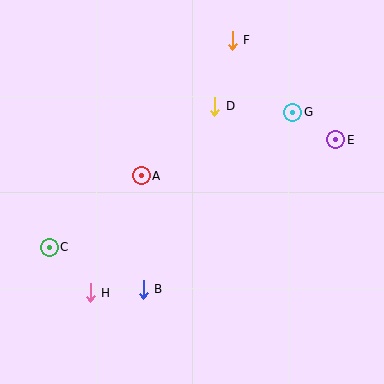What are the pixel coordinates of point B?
Point B is at (143, 289).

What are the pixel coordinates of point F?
Point F is at (232, 40).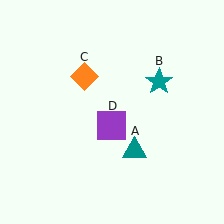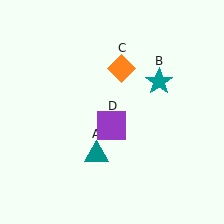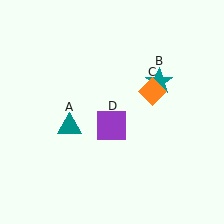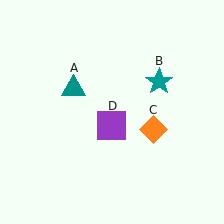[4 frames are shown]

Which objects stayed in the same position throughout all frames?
Teal star (object B) and purple square (object D) remained stationary.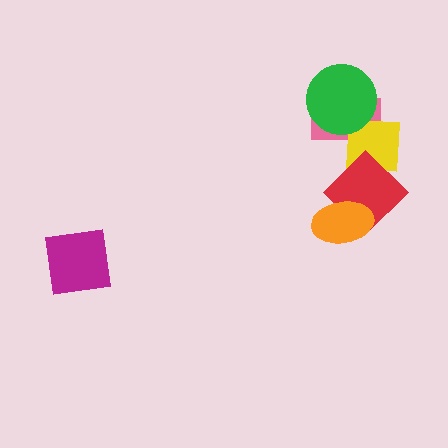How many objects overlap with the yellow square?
3 objects overlap with the yellow square.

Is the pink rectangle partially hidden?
Yes, it is partially covered by another shape.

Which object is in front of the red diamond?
The orange ellipse is in front of the red diamond.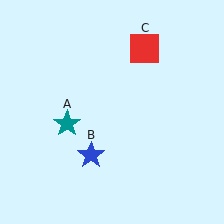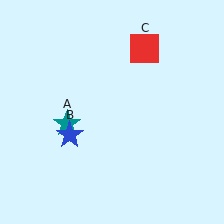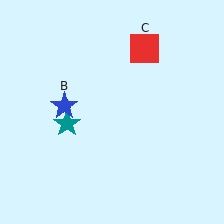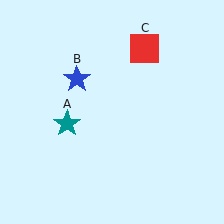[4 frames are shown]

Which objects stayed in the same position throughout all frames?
Teal star (object A) and red square (object C) remained stationary.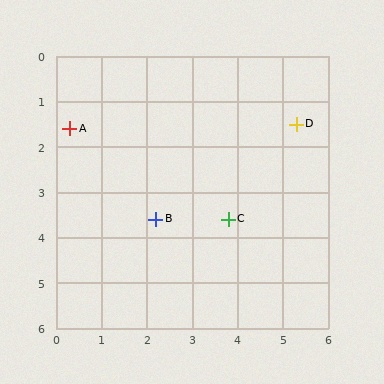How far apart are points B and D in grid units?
Points B and D are about 3.7 grid units apart.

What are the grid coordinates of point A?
Point A is at approximately (0.3, 1.6).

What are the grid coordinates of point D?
Point D is at approximately (5.3, 1.5).